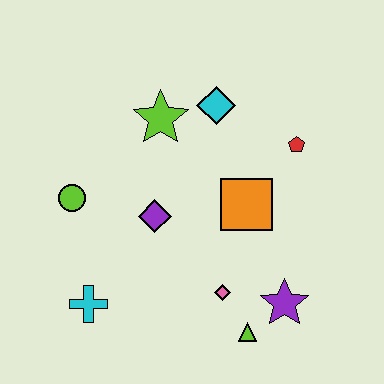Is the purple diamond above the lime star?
No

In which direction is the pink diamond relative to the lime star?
The pink diamond is below the lime star.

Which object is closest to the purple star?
The lime triangle is closest to the purple star.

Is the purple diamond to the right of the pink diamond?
No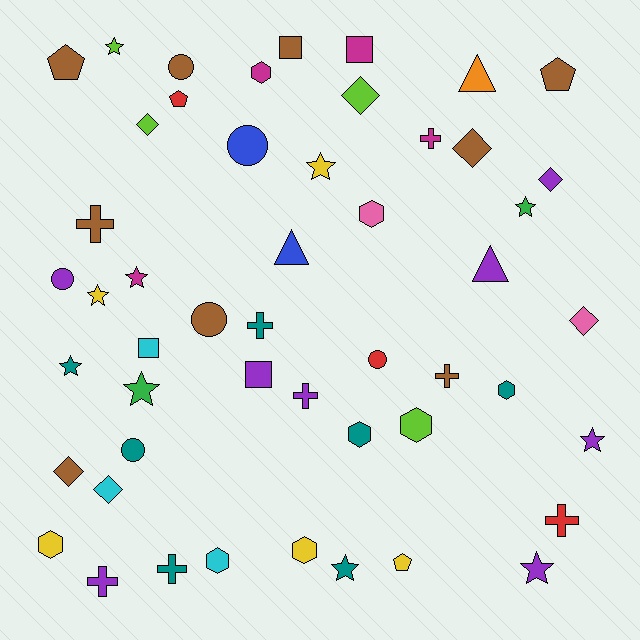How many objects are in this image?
There are 50 objects.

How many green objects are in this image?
There are 2 green objects.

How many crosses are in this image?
There are 8 crosses.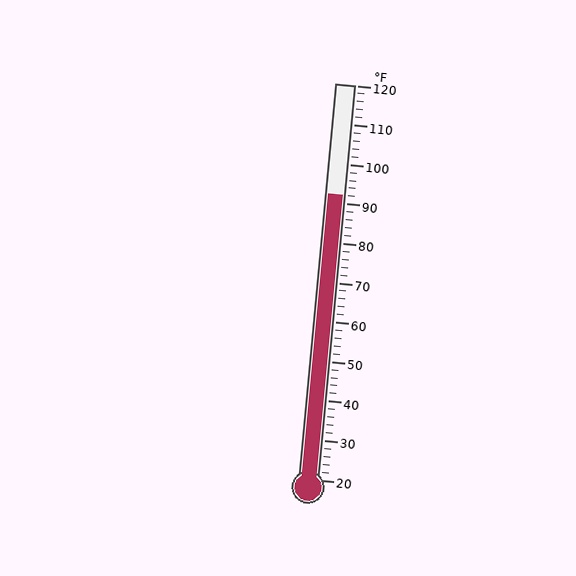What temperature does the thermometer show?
The thermometer shows approximately 92°F.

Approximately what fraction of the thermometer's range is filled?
The thermometer is filled to approximately 70% of its range.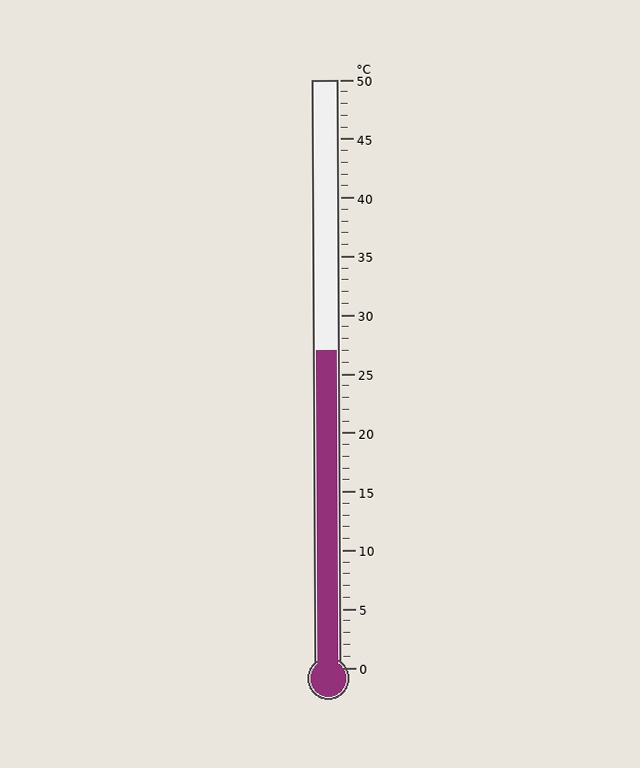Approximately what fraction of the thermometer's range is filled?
The thermometer is filled to approximately 55% of its range.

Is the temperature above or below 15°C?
The temperature is above 15°C.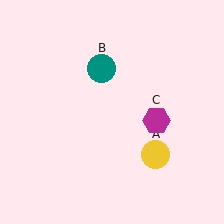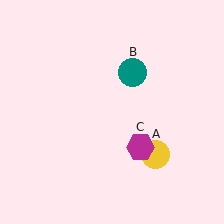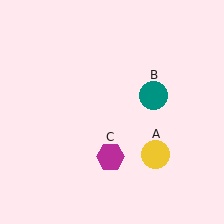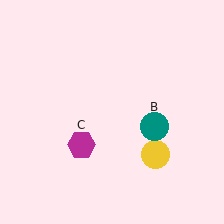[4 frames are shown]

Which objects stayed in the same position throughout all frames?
Yellow circle (object A) remained stationary.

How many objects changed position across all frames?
2 objects changed position: teal circle (object B), magenta hexagon (object C).